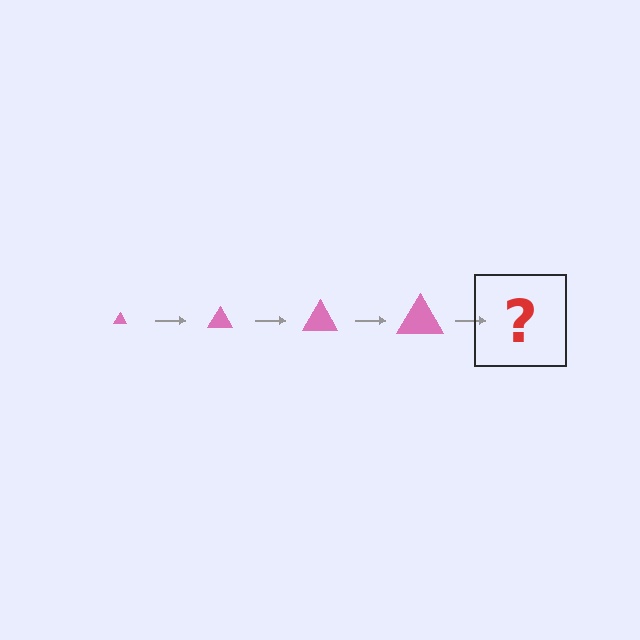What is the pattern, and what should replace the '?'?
The pattern is that the triangle gets progressively larger each step. The '?' should be a pink triangle, larger than the previous one.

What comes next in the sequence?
The next element should be a pink triangle, larger than the previous one.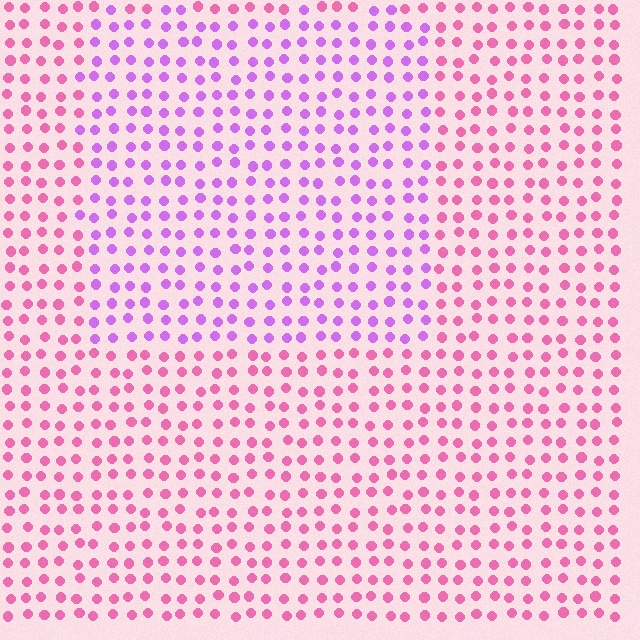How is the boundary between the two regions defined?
The boundary is defined purely by a slight shift in hue (about 41 degrees). Spacing, size, and orientation are identical on both sides.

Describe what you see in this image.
The image is filled with small pink elements in a uniform arrangement. A rectangle-shaped region is visible where the elements are tinted to a slightly different hue, forming a subtle color boundary.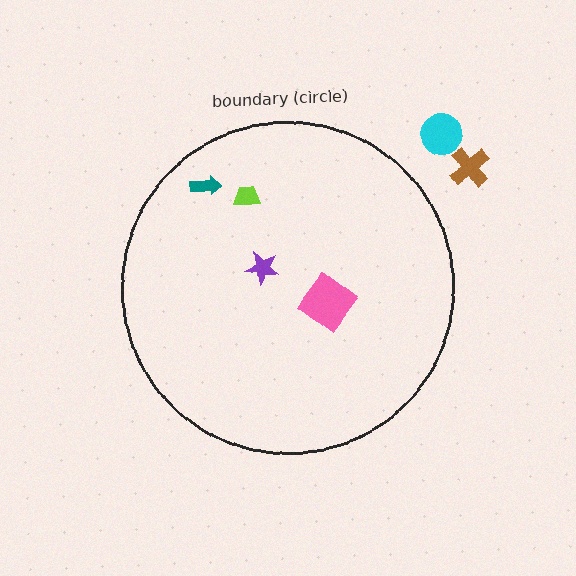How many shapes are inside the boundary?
4 inside, 2 outside.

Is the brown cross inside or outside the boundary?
Outside.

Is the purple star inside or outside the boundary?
Inside.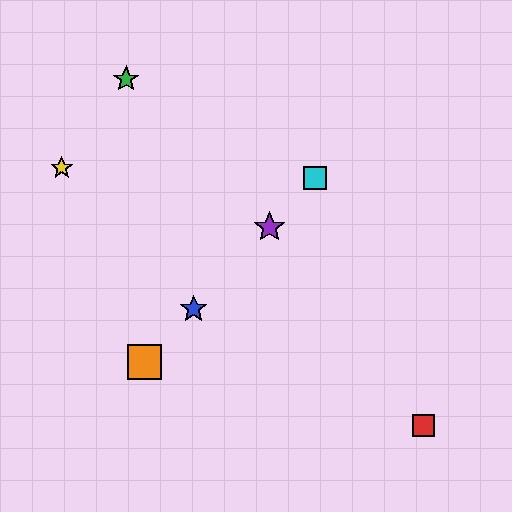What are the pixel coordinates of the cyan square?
The cyan square is at (315, 178).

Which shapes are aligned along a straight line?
The blue star, the purple star, the orange square, the cyan square are aligned along a straight line.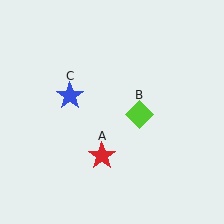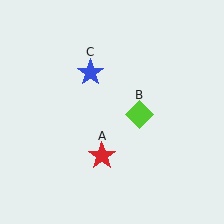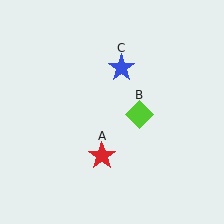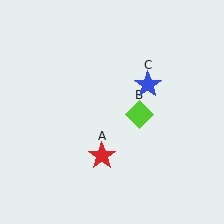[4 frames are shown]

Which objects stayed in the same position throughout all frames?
Red star (object A) and lime diamond (object B) remained stationary.